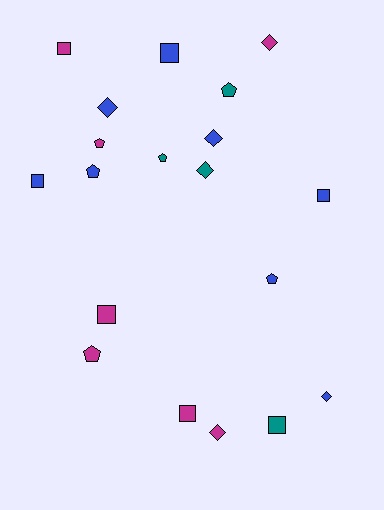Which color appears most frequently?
Blue, with 8 objects.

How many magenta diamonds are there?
There are 2 magenta diamonds.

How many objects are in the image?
There are 19 objects.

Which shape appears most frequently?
Square, with 7 objects.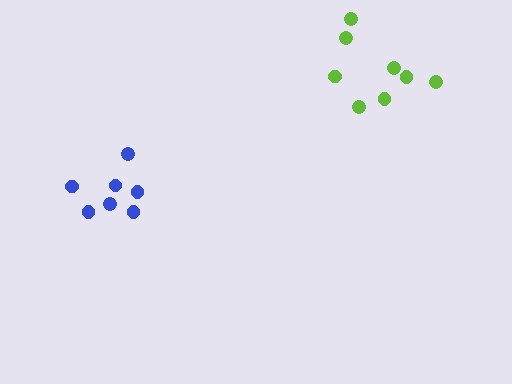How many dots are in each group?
Group 1: 7 dots, Group 2: 8 dots (15 total).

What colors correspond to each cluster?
The clusters are colored: blue, lime.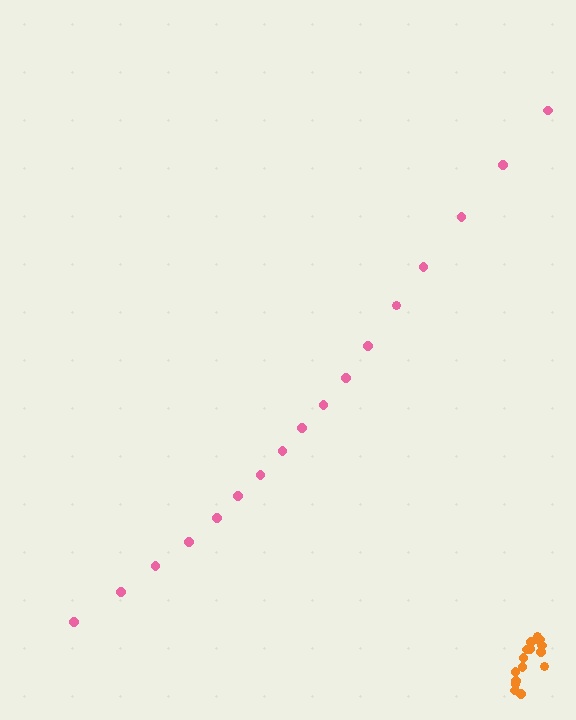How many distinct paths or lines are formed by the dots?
There are 2 distinct paths.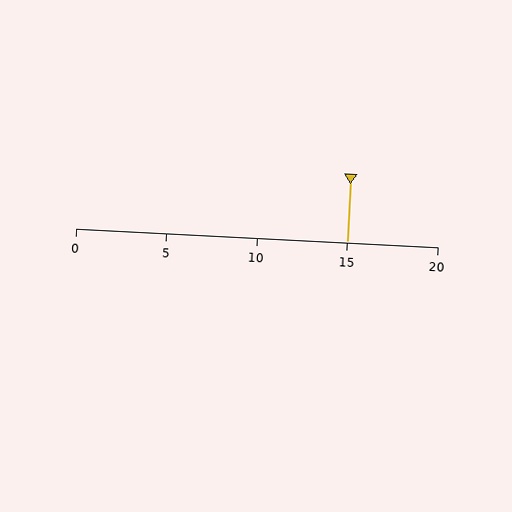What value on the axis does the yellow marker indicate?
The marker indicates approximately 15.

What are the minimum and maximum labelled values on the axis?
The axis runs from 0 to 20.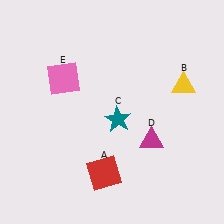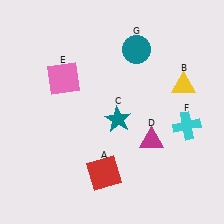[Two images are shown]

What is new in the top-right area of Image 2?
A teal circle (G) was added in the top-right area of Image 2.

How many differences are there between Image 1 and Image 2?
There are 2 differences between the two images.